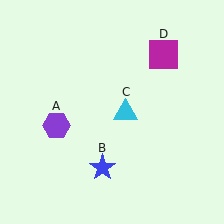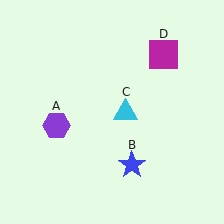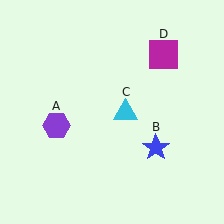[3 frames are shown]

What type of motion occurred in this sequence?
The blue star (object B) rotated counterclockwise around the center of the scene.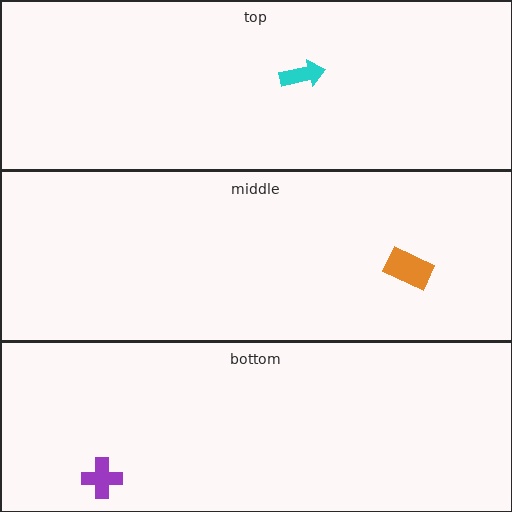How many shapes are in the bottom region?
1.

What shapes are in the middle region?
The orange rectangle.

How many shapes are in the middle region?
1.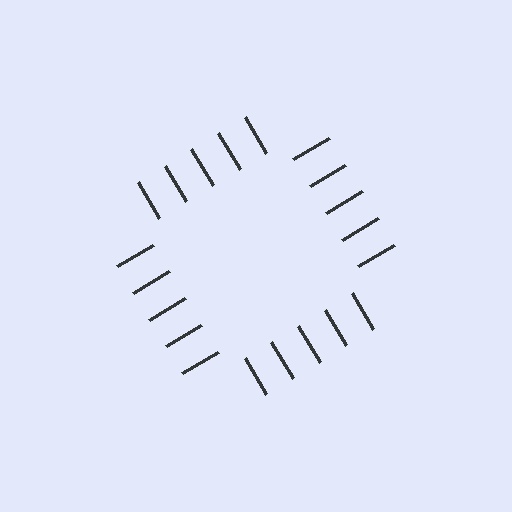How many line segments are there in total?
20 — 5 along each of the 4 edges.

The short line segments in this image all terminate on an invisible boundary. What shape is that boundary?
An illusory square — the line segments terminate on its edges but no continuous stroke is drawn.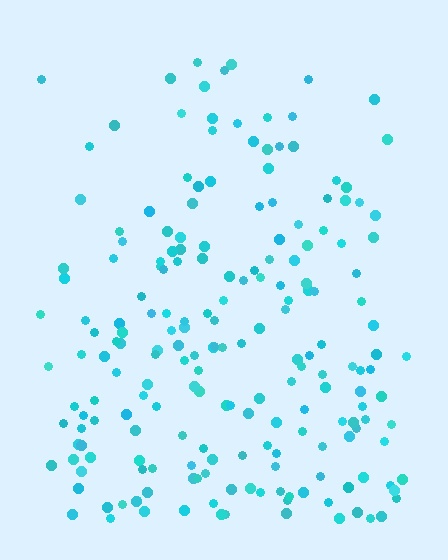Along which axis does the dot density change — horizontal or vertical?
Vertical.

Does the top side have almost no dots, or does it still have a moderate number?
Still a moderate number, just noticeably fewer than the bottom.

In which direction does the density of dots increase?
From top to bottom, with the bottom side densest.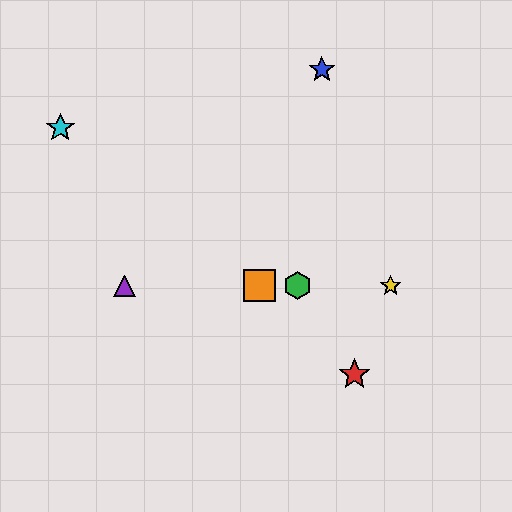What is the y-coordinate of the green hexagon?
The green hexagon is at y≈286.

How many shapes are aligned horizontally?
4 shapes (the green hexagon, the yellow star, the purple triangle, the orange square) are aligned horizontally.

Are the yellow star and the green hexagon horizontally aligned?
Yes, both are at y≈286.